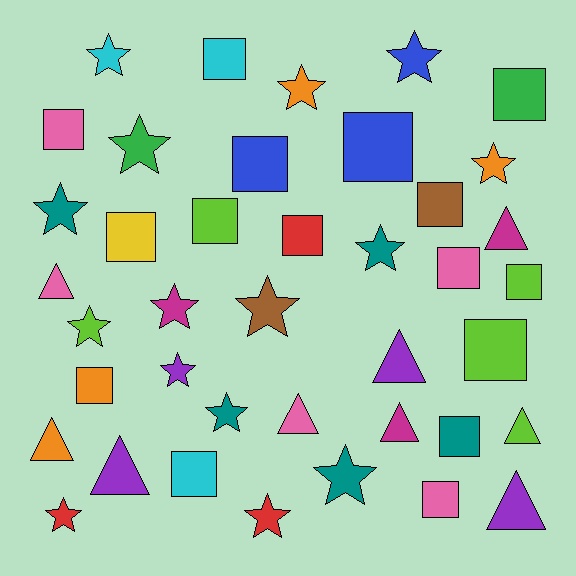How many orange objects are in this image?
There are 4 orange objects.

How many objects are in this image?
There are 40 objects.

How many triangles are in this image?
There are 9 triangles.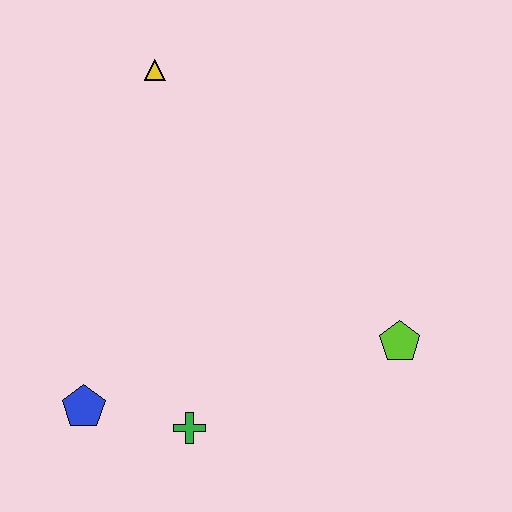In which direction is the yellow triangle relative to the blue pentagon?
The yellow triangle is above the blue pentagon.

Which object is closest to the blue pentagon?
The green cross is closest to the blue pentagon.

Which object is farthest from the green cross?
The yellow triangle is farthest from the green cross.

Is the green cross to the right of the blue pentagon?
Yes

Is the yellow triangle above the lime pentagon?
Yes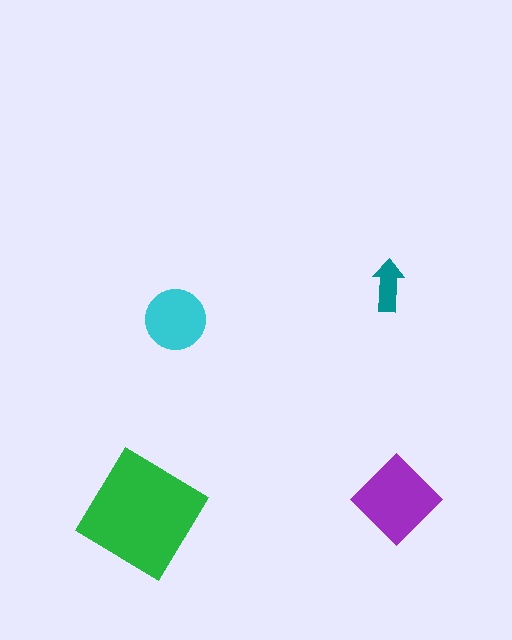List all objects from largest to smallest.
The green diamond, the purple diamond, the cyan circle, the teal arrow.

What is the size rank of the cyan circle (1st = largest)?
3rd.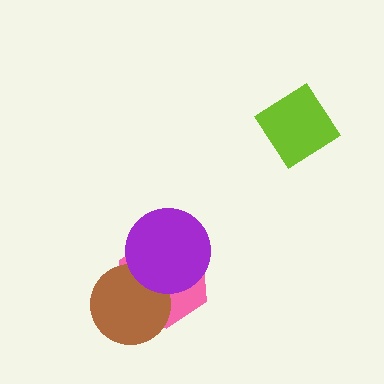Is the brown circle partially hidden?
Yes, it is partially covered by another shape.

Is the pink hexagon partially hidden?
Yes, it is partially covered by another shape.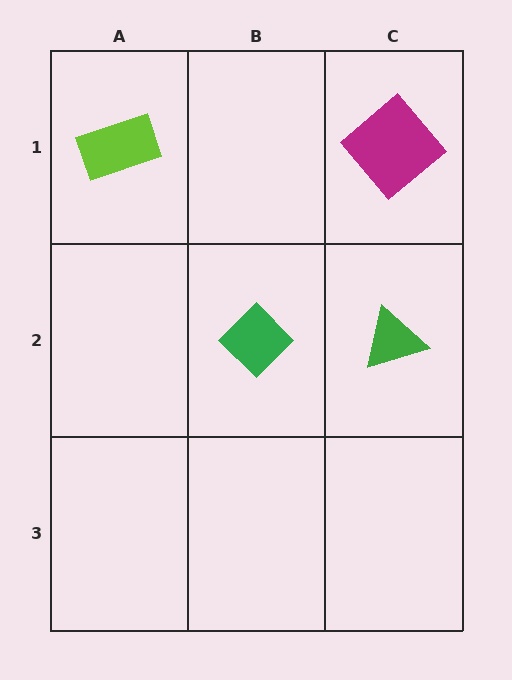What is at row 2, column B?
A green diamond.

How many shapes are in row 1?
2 shapes.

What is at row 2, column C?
A green triangle.